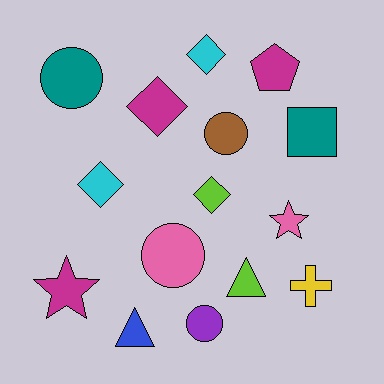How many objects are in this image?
There are 15 objects.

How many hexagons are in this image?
There are no hexagons.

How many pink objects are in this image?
There are 2 pink objects.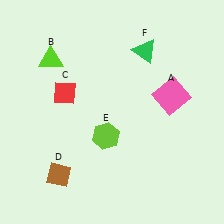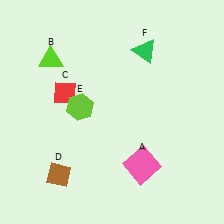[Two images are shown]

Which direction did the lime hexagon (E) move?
The lime hexagon (E) moved up.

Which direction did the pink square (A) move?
The pink square (A) moved down.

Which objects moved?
The objects that moved are: the pink square (A), the lime hexagon (E).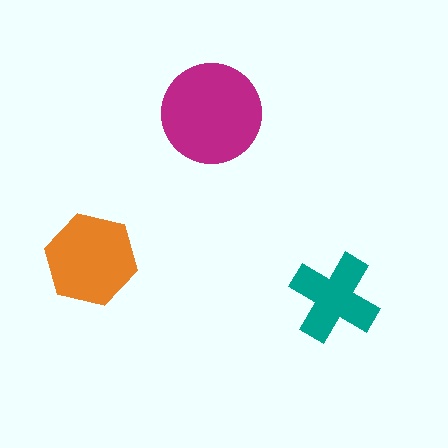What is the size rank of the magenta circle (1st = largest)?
1st.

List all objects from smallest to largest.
The teal cross, the orange hexagon, the magenta circle.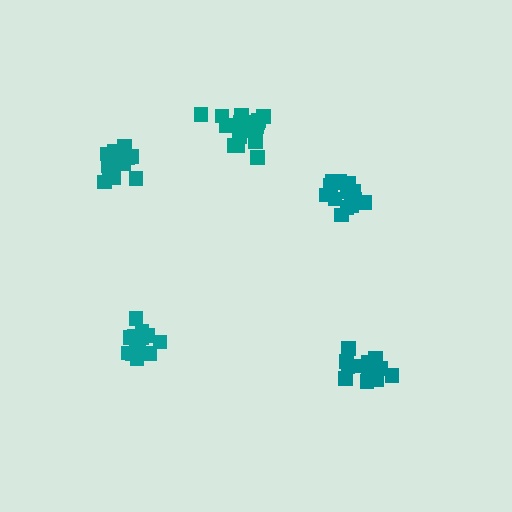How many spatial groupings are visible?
There are 5 spatial groupings.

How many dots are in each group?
Group 1: 14 dots, Group 2: 15 dots, Group 3: 14 dots, Group 4: 16 dots, Group 5: 19 dots (78 total).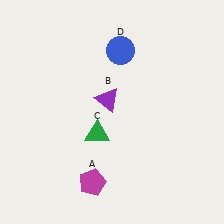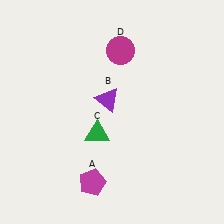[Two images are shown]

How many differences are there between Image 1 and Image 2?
There is 1 difference between the two images.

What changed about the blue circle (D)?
In Image 1, D is blue. In Image 2, it changed to magenta.